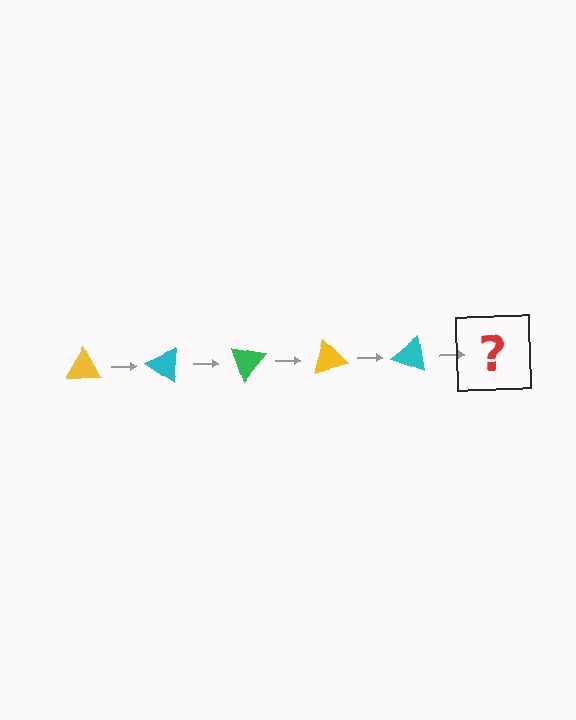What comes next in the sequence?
The next element should be a green triangle, rotated 175 degrees from the start.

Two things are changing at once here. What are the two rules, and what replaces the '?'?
The two rules are that it rotates 35 degrees each step and the color cycles through yellow, cyan, and green. The '?' should be a green triangle, rotated 175 degrees from the start.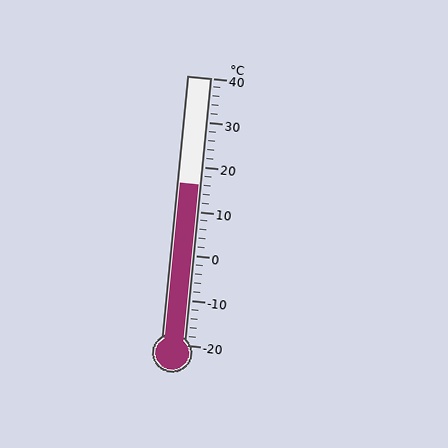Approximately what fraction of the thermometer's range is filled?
The thermometer is filled to approximately 60% of its range.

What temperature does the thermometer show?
The thermometer shows approximately 16°C.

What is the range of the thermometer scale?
The thermometer scale ranges from -20°C to 40°C.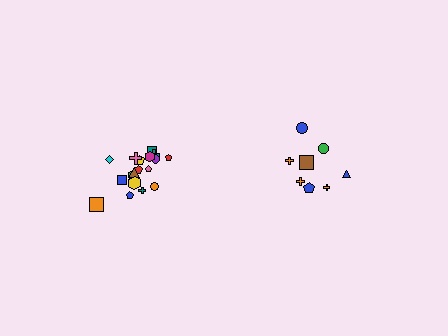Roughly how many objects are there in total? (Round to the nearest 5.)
Roughly 25 objects in total.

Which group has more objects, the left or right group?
The left group.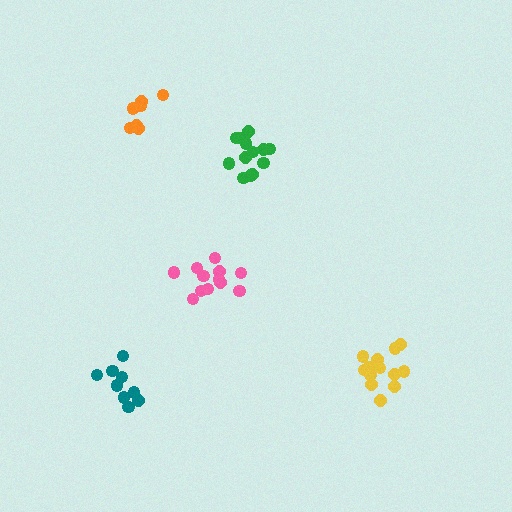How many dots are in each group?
Group 1: 12 dots, Group 2: 9 dots, Group 3: 13 dots, Group 4: 13 dots, Group 5: 7 dots (54 total).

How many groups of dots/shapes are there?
There are 5 groups.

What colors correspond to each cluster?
The clusters are colored: pink, teal, green, yellow, orange.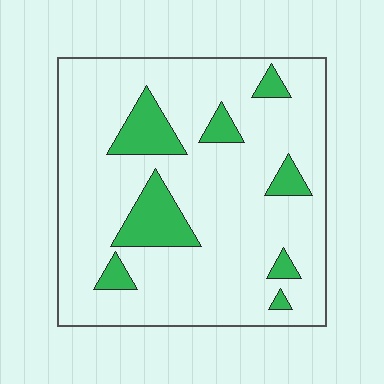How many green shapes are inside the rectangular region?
8.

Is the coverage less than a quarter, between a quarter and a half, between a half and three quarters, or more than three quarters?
Less than a quarter.